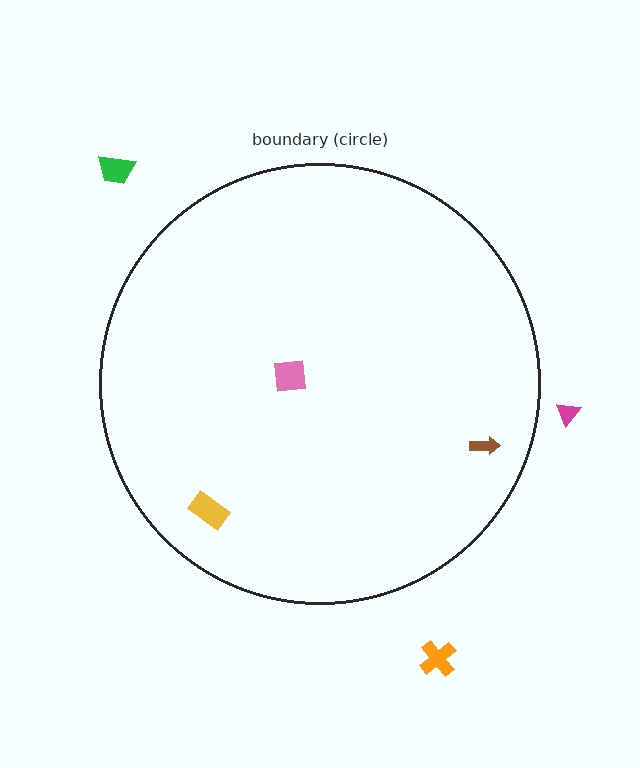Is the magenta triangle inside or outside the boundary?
Outside.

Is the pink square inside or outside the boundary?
Inside.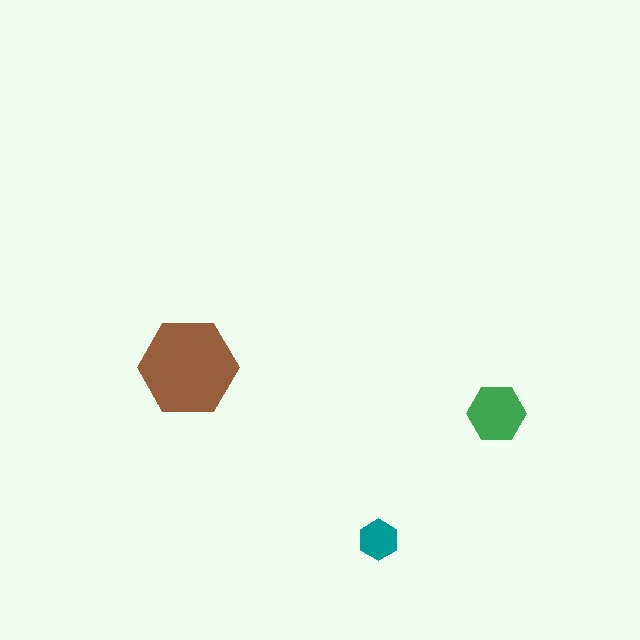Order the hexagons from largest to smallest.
the brown one, the green one, the teal one.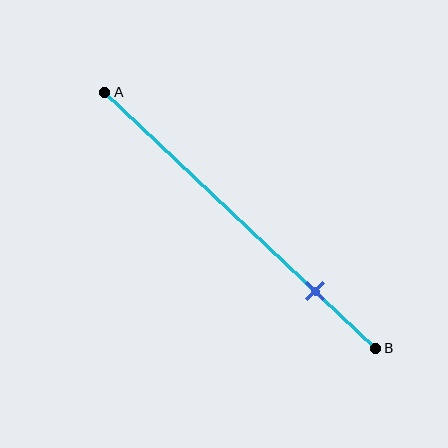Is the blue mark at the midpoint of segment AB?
No, the mark is at about 80% from A, not at the 50% midpoint.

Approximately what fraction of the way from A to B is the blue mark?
The blue mark is approximately 80% of the way from A to B.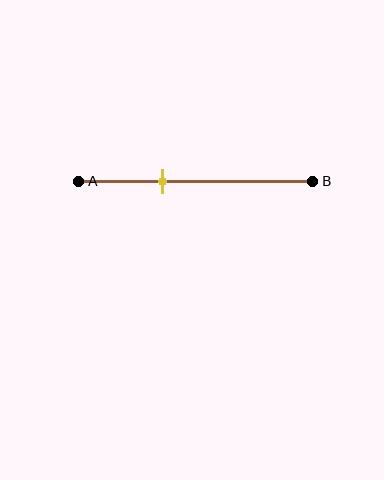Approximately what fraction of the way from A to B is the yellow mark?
The yellow mark is approximately 35% of the way from A to B.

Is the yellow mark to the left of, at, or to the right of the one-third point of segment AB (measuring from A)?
The yellow mark is approximately at the one-third point of segment AB.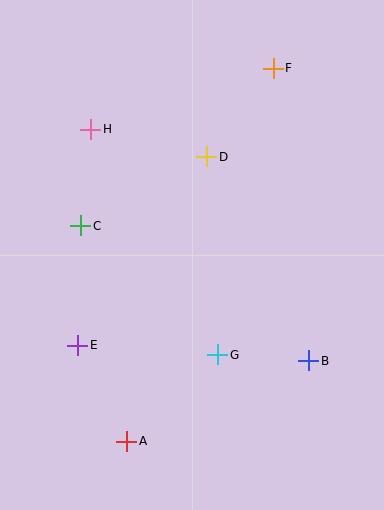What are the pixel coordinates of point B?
Point B is at (309, 361).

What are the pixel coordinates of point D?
Point D is at (207, 157).